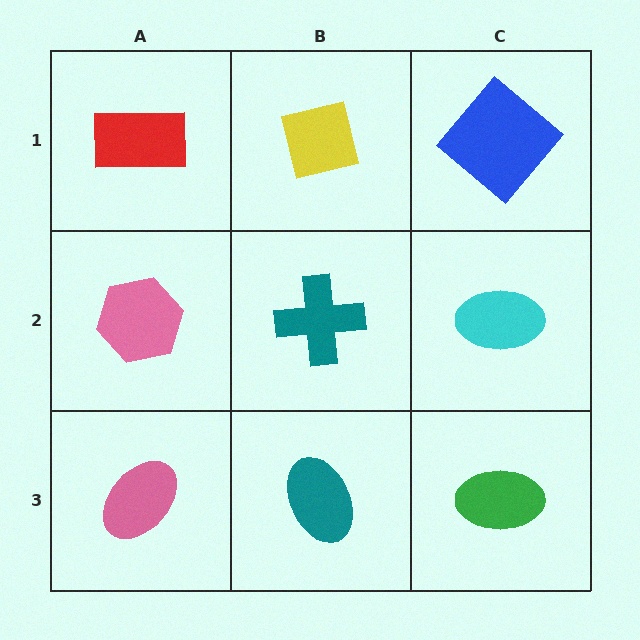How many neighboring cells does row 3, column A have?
2.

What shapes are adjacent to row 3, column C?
A cyan ellipse (row 2, column C), a teal ellipse (row 3, column B).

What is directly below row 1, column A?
A pink hexagon.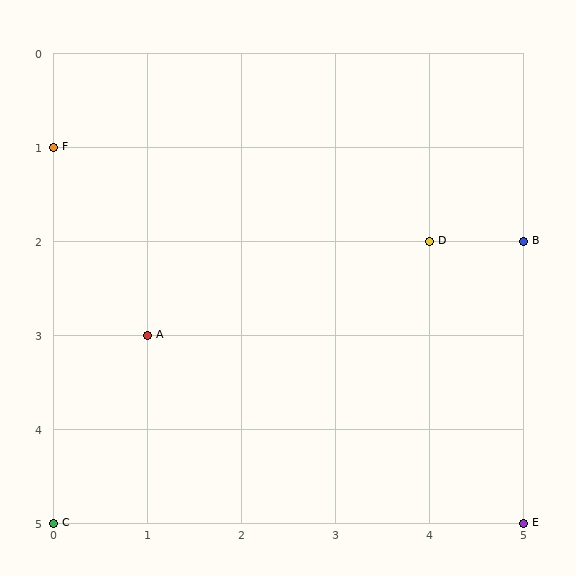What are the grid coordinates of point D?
Point D is at grid coordinates (4, 2).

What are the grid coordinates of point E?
Point E is at grid coordinates (5, 5).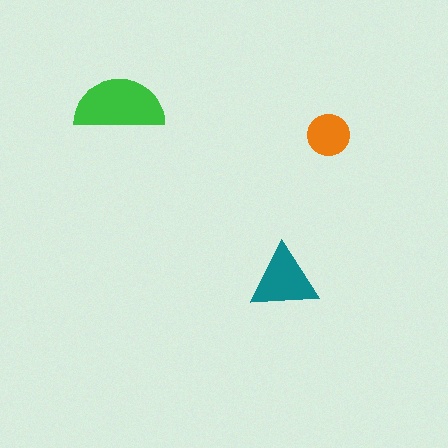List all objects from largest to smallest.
The green semicircle, the teal triangle, the orange circle.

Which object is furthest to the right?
The orange circle is rightmost.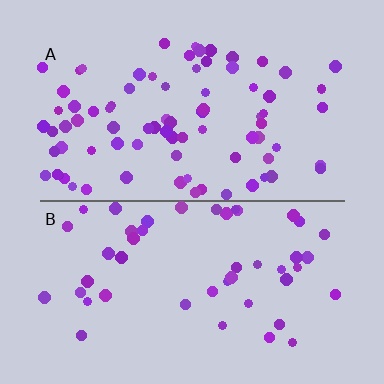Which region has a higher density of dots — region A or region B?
A (the top).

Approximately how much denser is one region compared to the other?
Approximately 1.7× — region A over region B.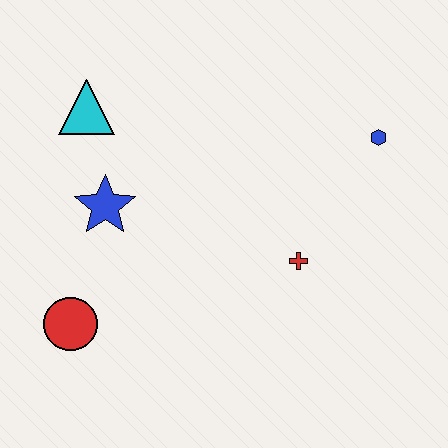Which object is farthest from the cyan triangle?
The blue hexagon is farthest from the cyan triangle.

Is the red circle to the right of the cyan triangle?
No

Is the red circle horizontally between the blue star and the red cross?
No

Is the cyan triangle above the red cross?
Yes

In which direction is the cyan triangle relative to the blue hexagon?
The cyan triangle is to the left of the blue hexagon.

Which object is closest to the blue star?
The cyan triangle is closest to the blue star.